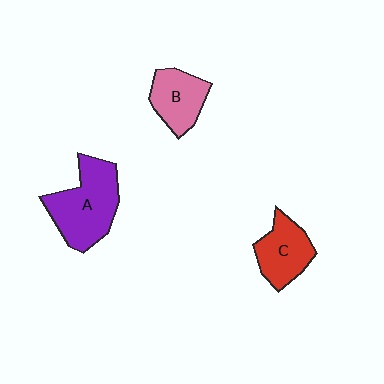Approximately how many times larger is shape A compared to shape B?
Approximately 1.6 times.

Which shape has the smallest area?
Shape B (pink).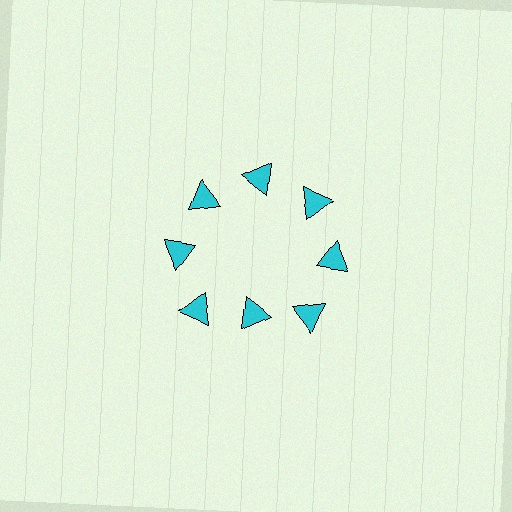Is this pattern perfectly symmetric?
No. The 8 cyan triangles are arranged in a ring, but one element near the 6 o'clock position is pulled inward toward the center, breaking the 8-fold rotational symmetry.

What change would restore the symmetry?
The symmetry would be restored by moving it outward, back onto the ring so that all 8 triangles sit at equal angles and equal distance from the center.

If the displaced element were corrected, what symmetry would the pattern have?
It would have 8-fold rotational symmetry — the pattern would map onto itself every 45 degrees.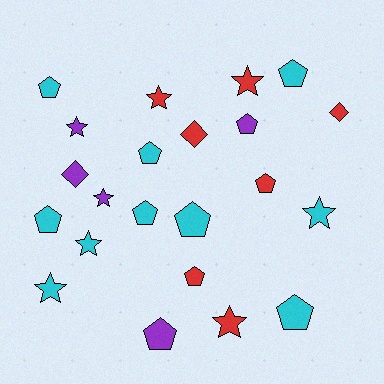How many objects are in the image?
There are 22 objects.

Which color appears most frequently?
Cyan, with 10 objects.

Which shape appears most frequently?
Pentagon, with 11 objects.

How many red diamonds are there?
There are 2 red diamonds.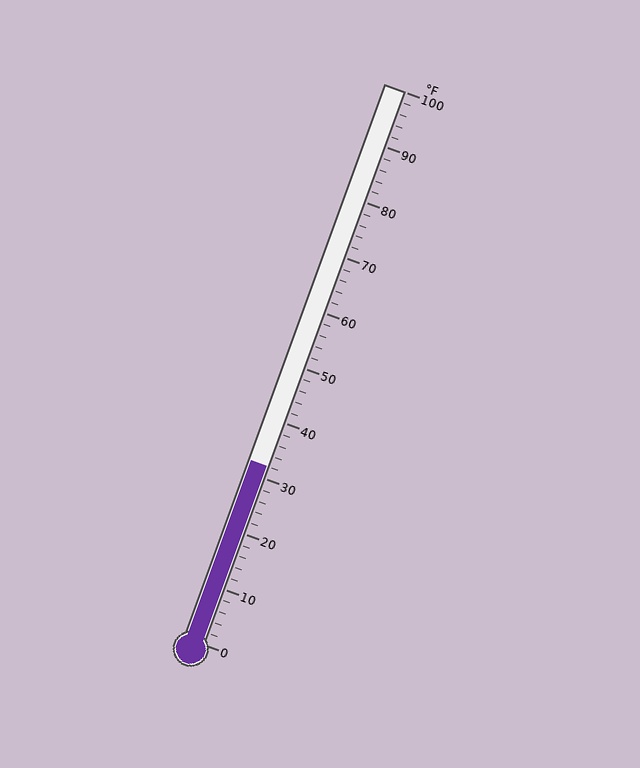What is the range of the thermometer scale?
The thermometer scale ranges from 0°F to 100°F.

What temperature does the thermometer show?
The thermometer shows approximately 32°F.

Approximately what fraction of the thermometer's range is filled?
The thermometer is filled to approximately 30% of its range.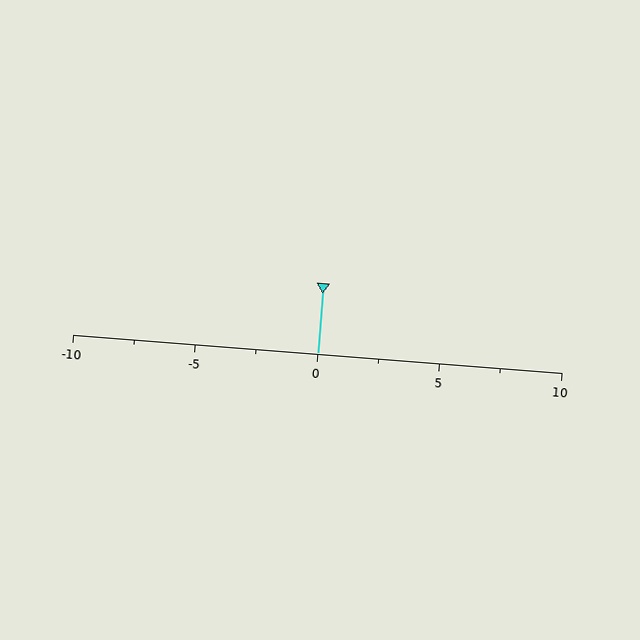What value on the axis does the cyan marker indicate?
The marker indicates approximately 0.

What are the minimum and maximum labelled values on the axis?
The axis runs from -10 to 10.